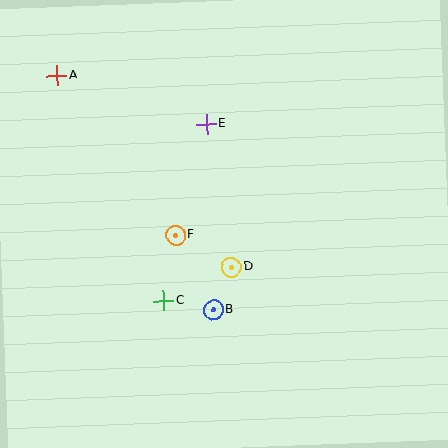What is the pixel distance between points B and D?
The distance between B and D is 47 pixels.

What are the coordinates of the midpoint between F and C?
The midpoint between F and C is at (170, 268).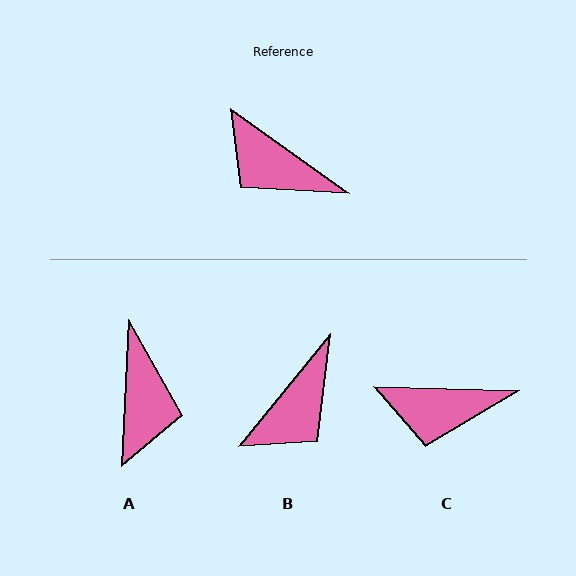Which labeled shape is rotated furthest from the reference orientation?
A, about 122 degrees away.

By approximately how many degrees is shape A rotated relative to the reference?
Approximately 122 degrees counter-clockwise.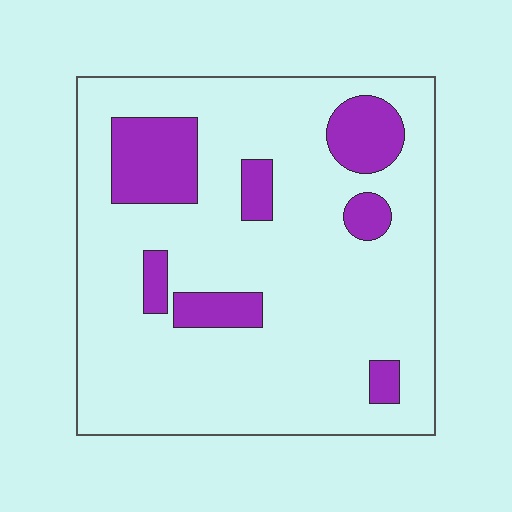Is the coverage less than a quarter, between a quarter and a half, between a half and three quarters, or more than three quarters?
Less than a quarter.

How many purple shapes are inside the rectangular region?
7.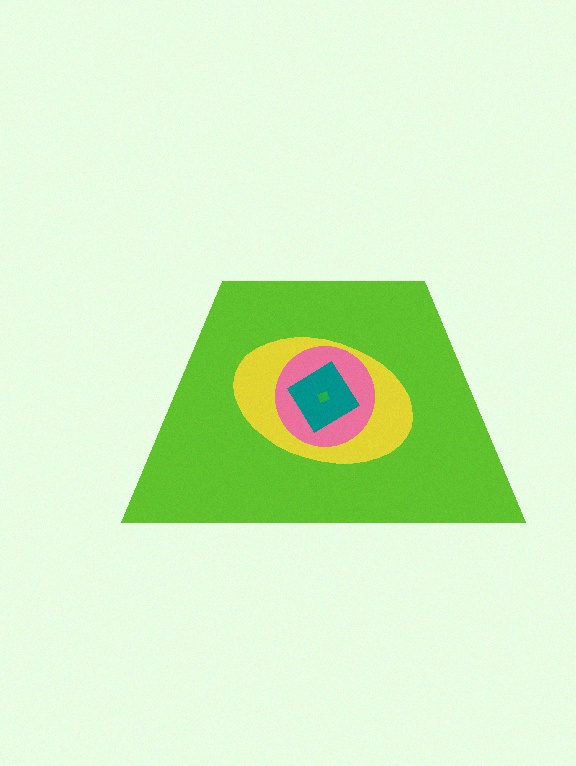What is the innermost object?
The green diamond.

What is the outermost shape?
The lime trapezoid.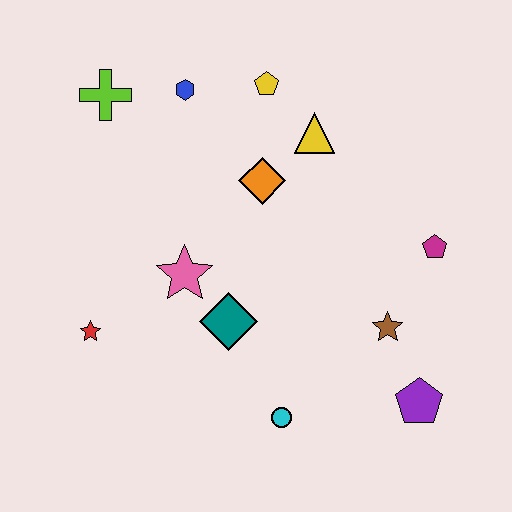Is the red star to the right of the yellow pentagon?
No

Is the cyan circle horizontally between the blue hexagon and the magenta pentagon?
Yes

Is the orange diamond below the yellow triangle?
Yes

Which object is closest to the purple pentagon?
The brown star is closest to the purple pentagon.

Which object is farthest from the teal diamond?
The lime cross is farthest from the teal diamond.